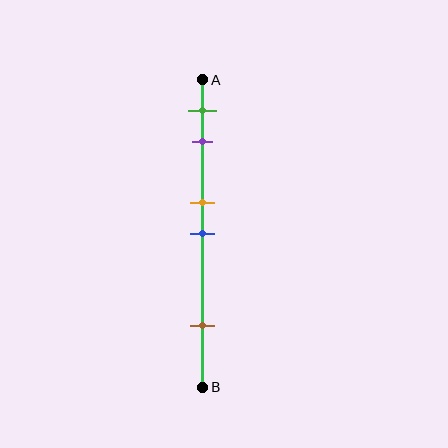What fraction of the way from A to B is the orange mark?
The orange mark is approximately 40% (0.4) of the way from A to B.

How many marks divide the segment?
There are 5 marks dividing the segment.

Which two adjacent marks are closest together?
The orange and blue marks are the closest adjacent pair.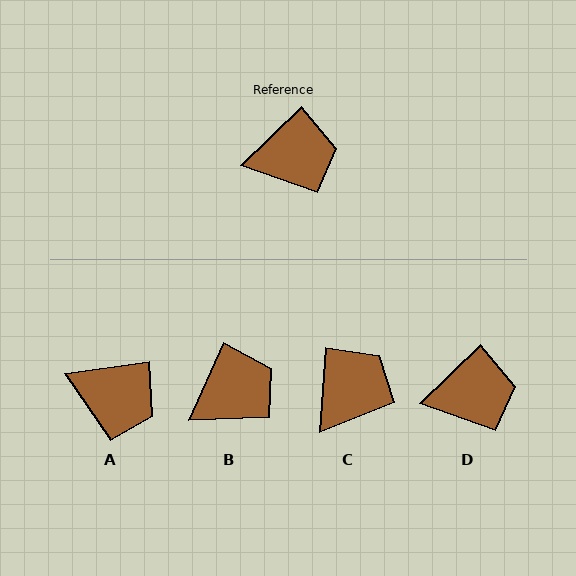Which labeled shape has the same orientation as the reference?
D.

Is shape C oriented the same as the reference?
No, it is off by about 41 degrees.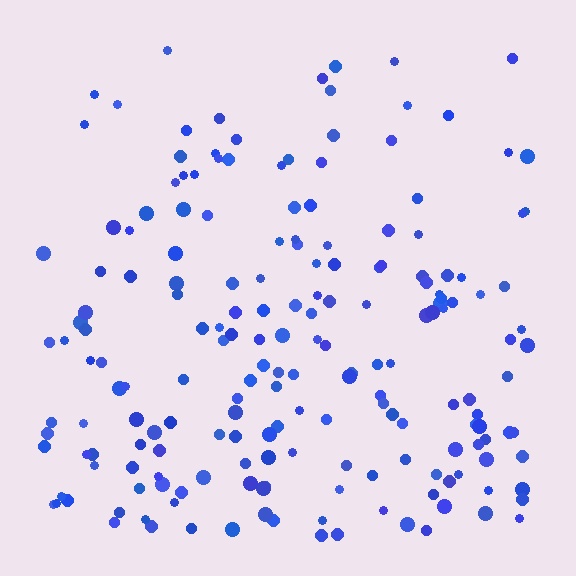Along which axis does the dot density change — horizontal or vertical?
Vertical.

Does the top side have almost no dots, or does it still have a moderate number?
Still a moderate number, just noticeably fewer than the bottom.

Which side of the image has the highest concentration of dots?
The bottom.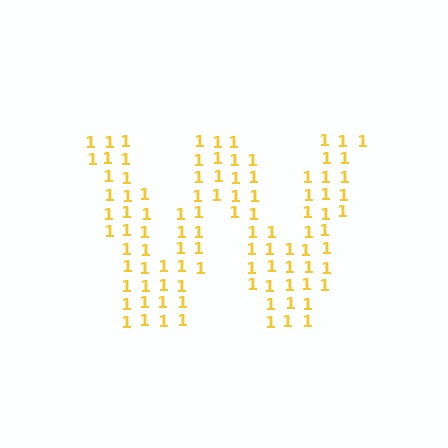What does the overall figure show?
The overall figure shows the letter W.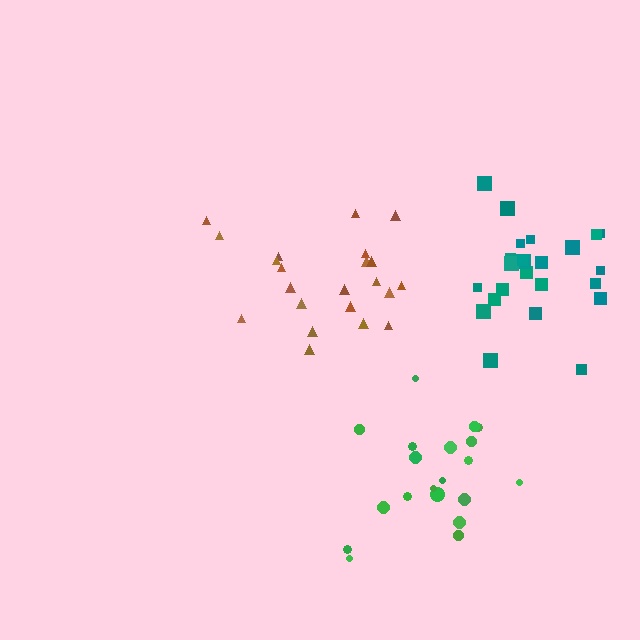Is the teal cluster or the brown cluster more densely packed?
Teal.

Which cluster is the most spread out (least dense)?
Brown.